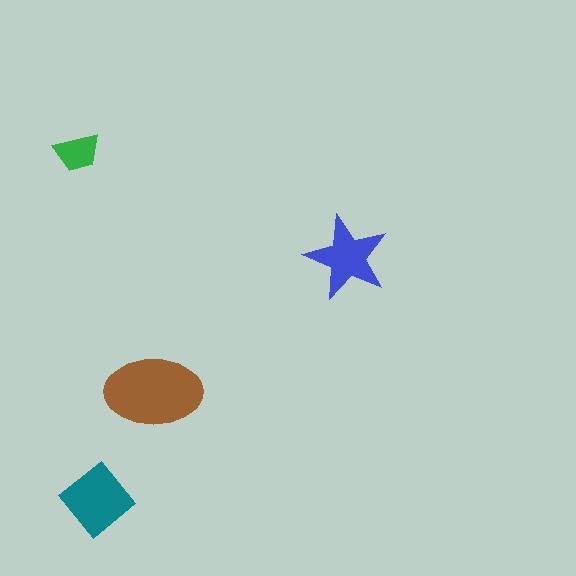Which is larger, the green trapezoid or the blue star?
The blue star.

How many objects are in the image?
There are 4 objects in the image.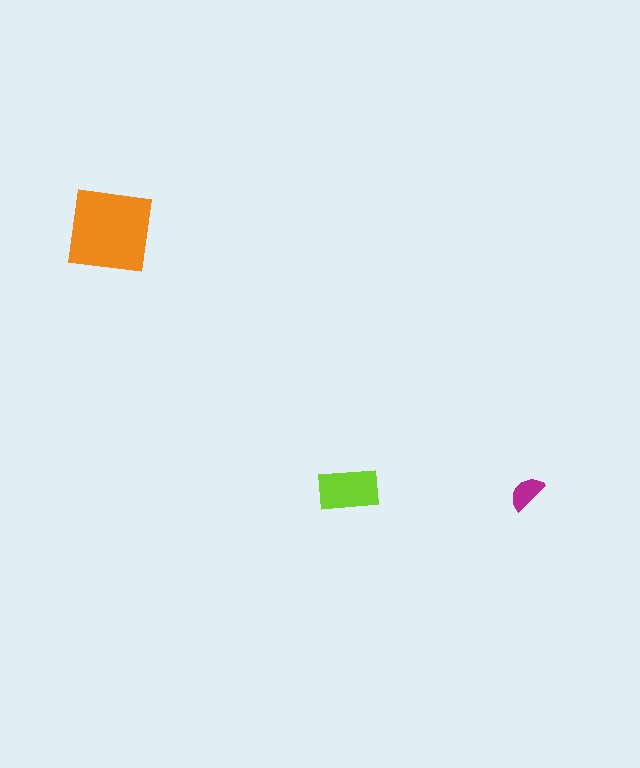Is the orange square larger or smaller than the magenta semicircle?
Larger.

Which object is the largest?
The orange square.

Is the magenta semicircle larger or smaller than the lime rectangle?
Smaller.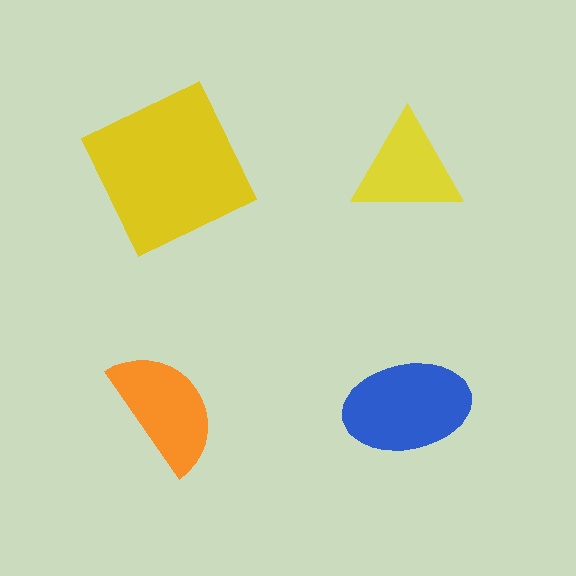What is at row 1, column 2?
A yellow triangle.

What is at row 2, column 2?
A blue ellipse.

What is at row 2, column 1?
An orange semicircle.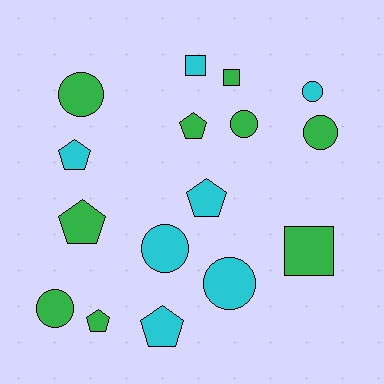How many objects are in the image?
There are 16 objects.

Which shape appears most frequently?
Circle, with 7 objects.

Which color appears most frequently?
Green, with 9 objects.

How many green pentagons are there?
There are 3 green pentagons.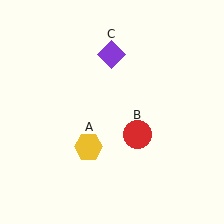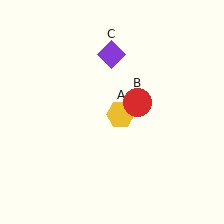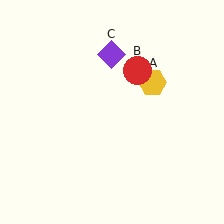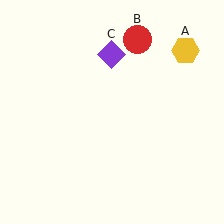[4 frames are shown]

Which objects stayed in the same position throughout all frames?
Purple diamond (object C) remained stationary.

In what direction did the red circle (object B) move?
The red circle (object B) moved up.